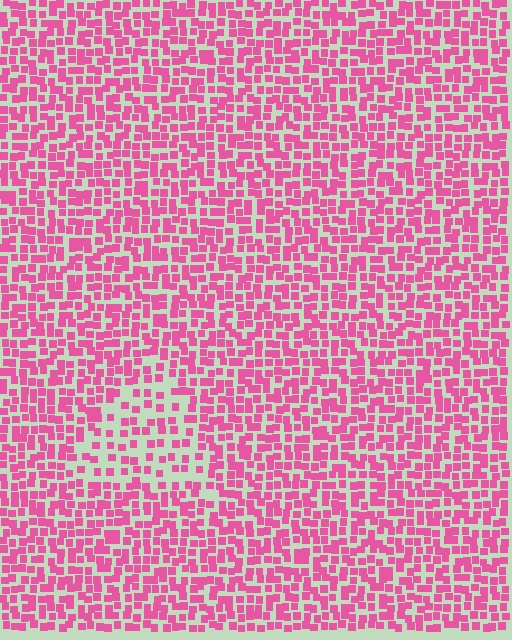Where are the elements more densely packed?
The elements are more densely packed outside the triangle boundary.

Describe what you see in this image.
The image contains small pink elements arranged at two different densities. A triangle-shaped region is visible where the elements are less densely packed than the surrounding area.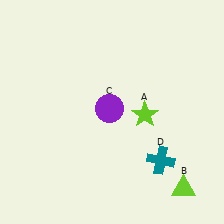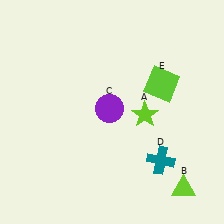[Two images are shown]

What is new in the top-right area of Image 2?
A lime square (E) was added in the top-right area of Image 2.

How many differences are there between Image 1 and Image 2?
There is 1 difference between the two images.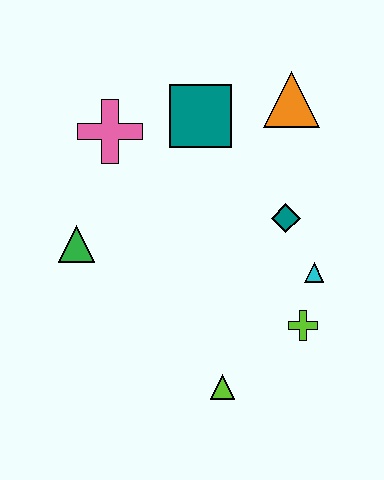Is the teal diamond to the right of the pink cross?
Yes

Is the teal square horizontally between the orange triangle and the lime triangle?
No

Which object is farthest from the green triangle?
The orange triangle is farthest from the green triangle.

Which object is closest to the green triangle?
The pink cross is closest to the green triangle.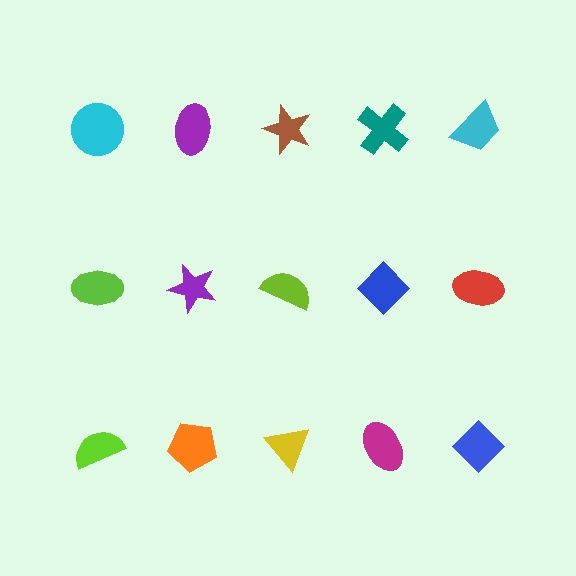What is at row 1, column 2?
A purple ellipse.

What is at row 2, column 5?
A red ellipse.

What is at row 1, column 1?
A cyan circle.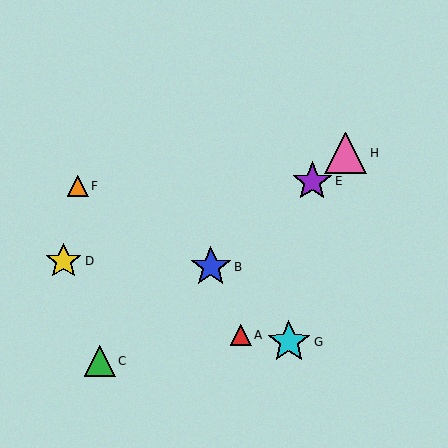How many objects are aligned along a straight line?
4 objects (B, C, E, H) are aligned along a straight line.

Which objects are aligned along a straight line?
Objects B, C, E, H are aligned along a straight line.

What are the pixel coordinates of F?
Object F is at (78, 186).